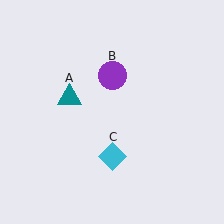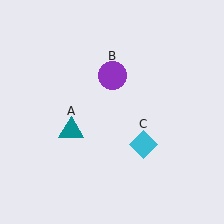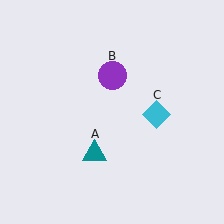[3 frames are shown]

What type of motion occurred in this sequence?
The teal triangle (object A), cyan diamond (object C) rotated counterclockwise around the center of the scene.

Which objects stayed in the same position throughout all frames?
Purple circle (object B) remained stationary.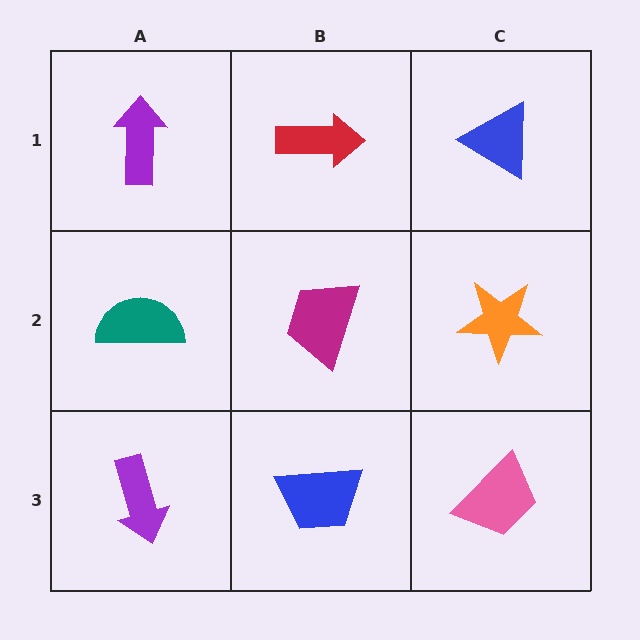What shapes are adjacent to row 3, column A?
A teal semicircle (row 2, column A), a blue trapezoid (row 3, column B).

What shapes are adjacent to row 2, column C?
A blue triangle (row 1, column C), a pink trapezoid (row 3, column C), a magenta trapezoid (row 2, column B).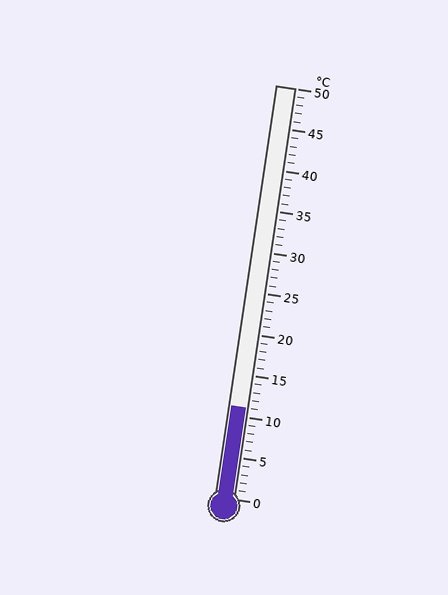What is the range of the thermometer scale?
The thermometer scale ranges from 0°C to 50°C.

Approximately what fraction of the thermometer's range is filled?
The thermometer is filled to approximately 20% of its range.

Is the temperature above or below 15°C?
The temperature is below 15°C.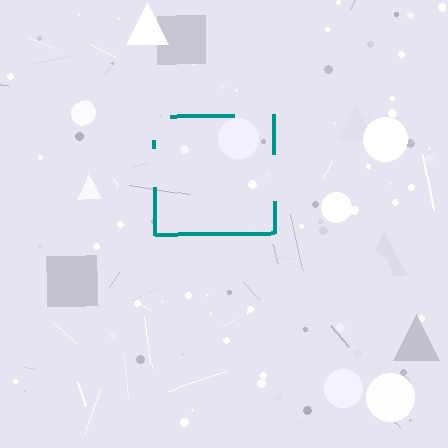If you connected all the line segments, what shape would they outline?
They would outline a square.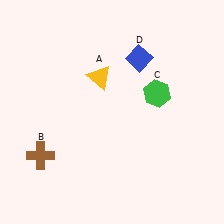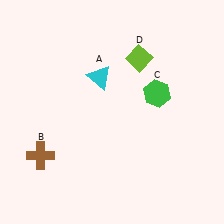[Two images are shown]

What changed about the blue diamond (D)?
In Image 1, D is blue. In Image 2, it changed to lime.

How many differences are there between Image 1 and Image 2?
There are 2 differences between the two images.